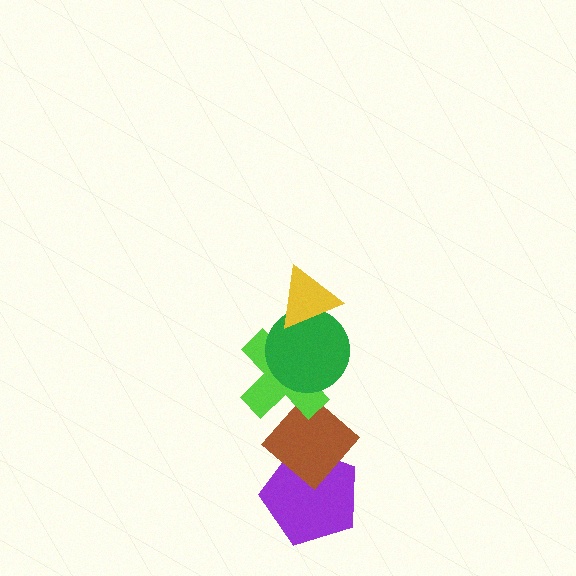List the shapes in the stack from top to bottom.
From top to bottom: the yellow triangle, the green circle, the lime cross, the brown diamond, the purple pentagon.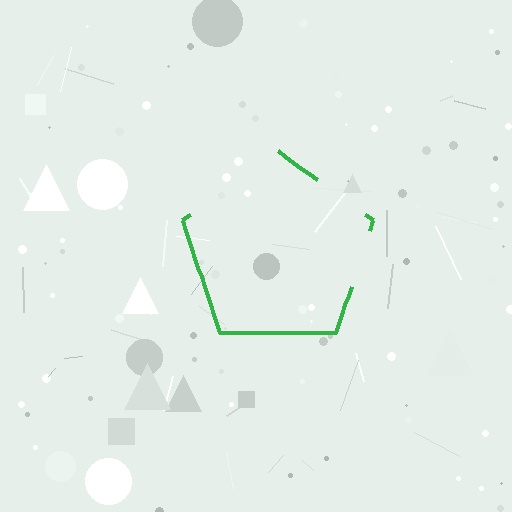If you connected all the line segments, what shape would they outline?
They would outline a pentagon.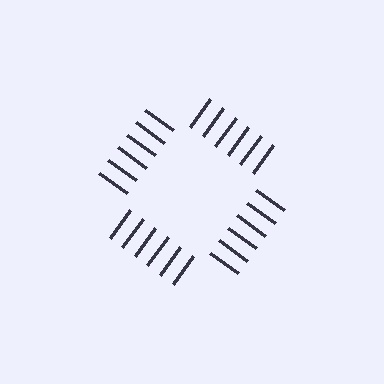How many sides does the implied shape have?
4 sides — the line-ends trace a square.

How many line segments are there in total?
24 — 6 along each of the 4 edges.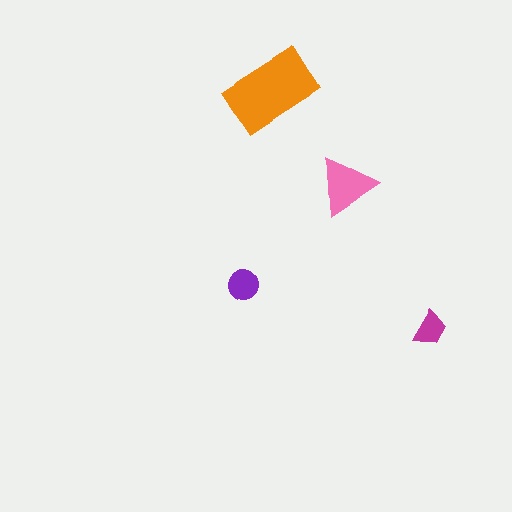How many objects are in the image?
There are 4 objects in the image.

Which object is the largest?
The orange rectangle.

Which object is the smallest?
The magenta trapezoid.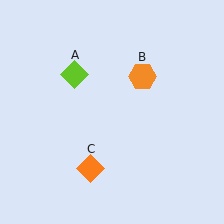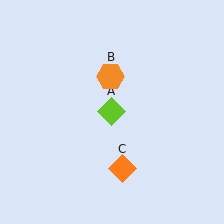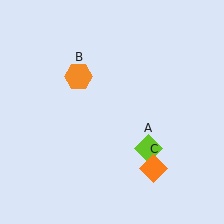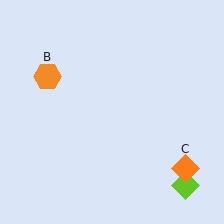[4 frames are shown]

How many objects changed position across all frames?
3 objects changed position: lime diamond (object A), orange hexagon (object B), orange diamond (object C).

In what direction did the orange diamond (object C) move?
The orange diamond (object C) moved right.